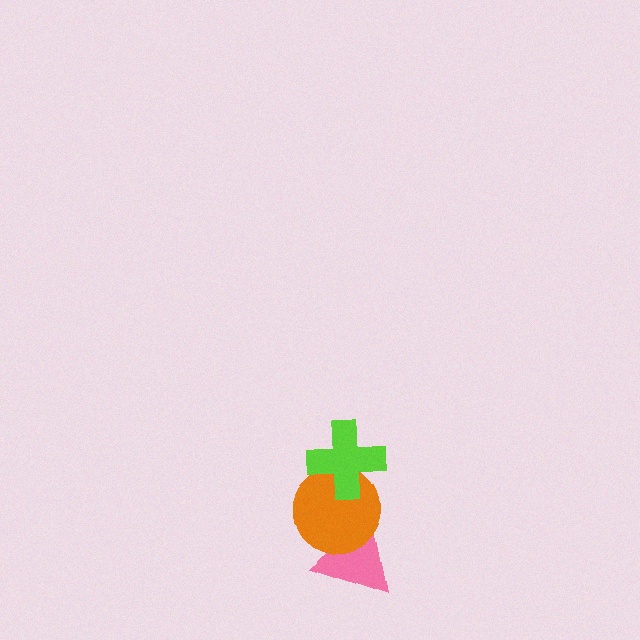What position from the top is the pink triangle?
The pink triangle is 3rd from the top.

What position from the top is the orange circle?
The orange circle is 2nd from the top.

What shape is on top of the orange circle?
The lime cross is on top of the orange circle.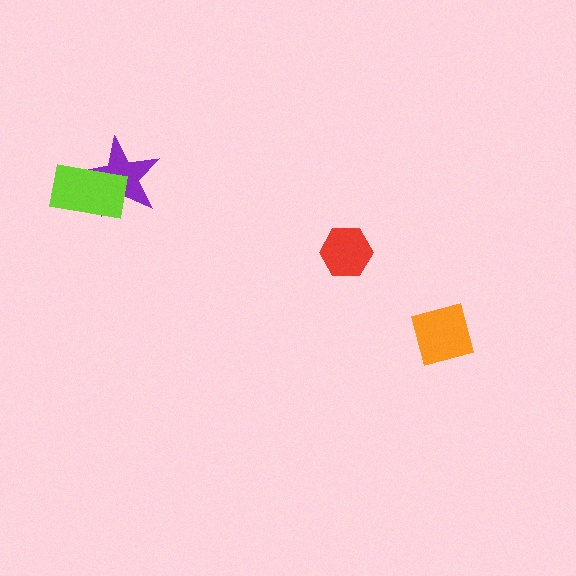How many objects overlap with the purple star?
1 object overlaps with the purple star.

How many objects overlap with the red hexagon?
0 objects overlap with the red hexagon.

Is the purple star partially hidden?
Yes, it is partially covered by another shape.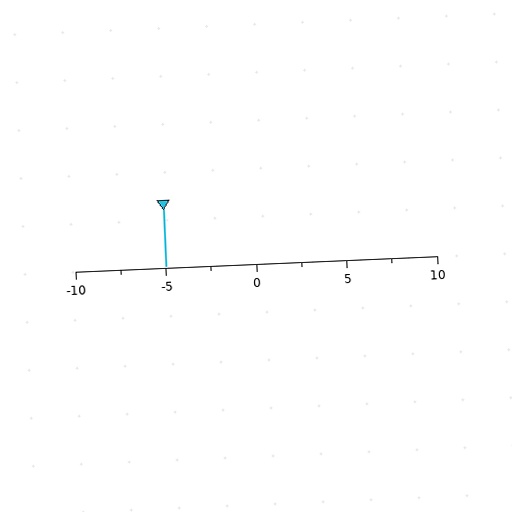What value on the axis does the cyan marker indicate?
The marker indicates approximately -5.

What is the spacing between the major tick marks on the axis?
The major ticks are spaced 5 apart.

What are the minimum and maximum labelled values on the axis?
The axis runs from -10 to 10.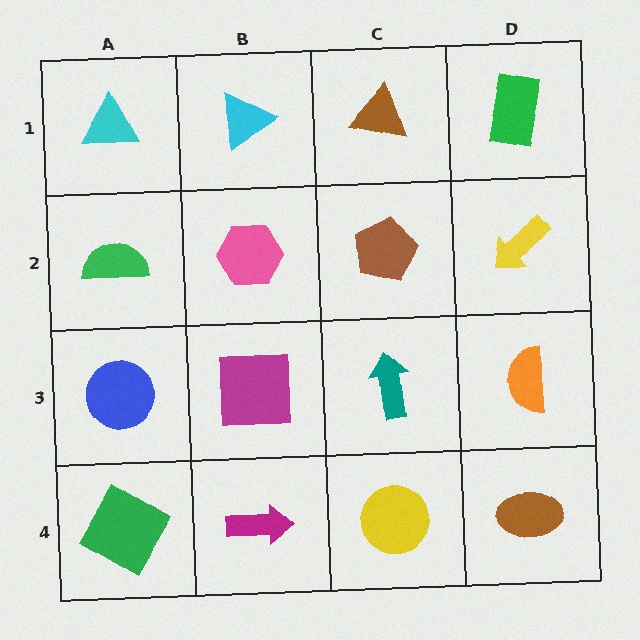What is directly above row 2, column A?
A cyan triangle.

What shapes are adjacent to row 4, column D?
An orange semicircle (row 3, column D), a yellow circle (row 4, column C).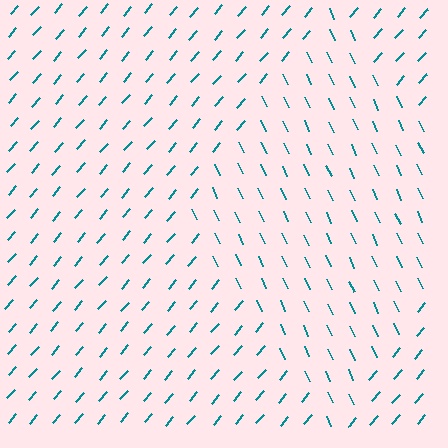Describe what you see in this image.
The image is filled with small teal line segments. A diamond region in the image has lines oriented differently from the surrounding lines, creating a visible texture boundary.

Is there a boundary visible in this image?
Yes, there is a texture boundary formed by a change in line orientation.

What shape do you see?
I see a diamond.